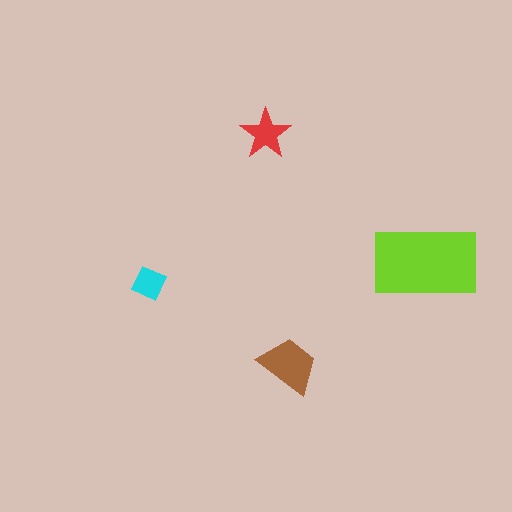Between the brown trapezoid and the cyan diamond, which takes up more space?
The brown trapezoid.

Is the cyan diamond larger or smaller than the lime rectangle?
Smaller.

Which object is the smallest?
The cyan diamond.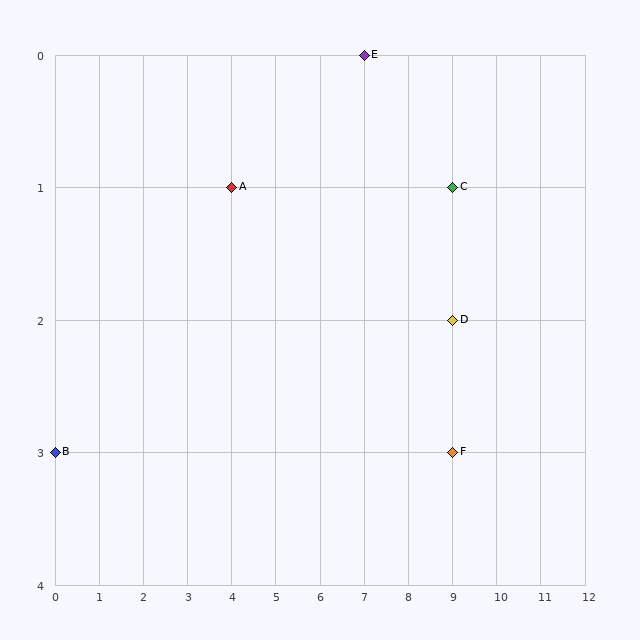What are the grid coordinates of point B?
Point B is at grid coordinates (0, 3).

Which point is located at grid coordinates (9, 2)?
Point D is at (9, 2).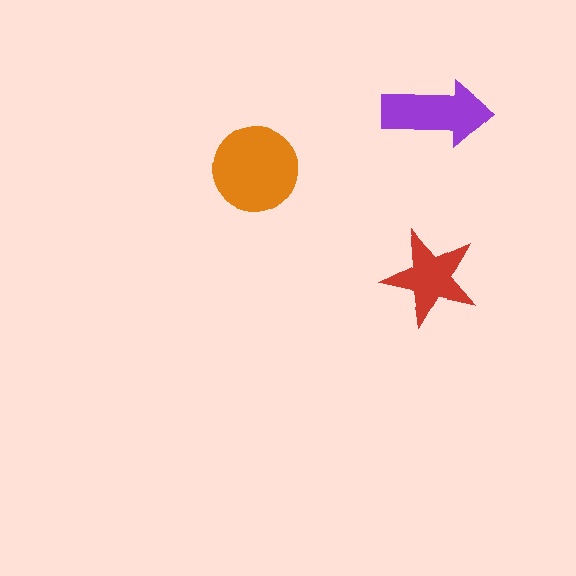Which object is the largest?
The orange circle.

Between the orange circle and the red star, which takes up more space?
The orange circle.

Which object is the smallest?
The red star.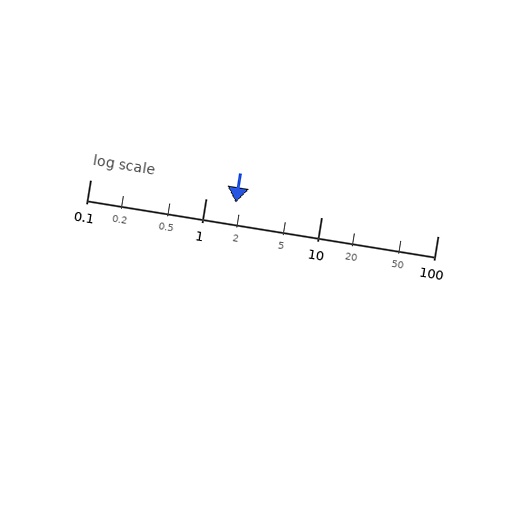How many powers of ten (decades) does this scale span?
The scale spans 3 decades, from 0.1 to 100.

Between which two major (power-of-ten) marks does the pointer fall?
The pointer is between 1 and 10.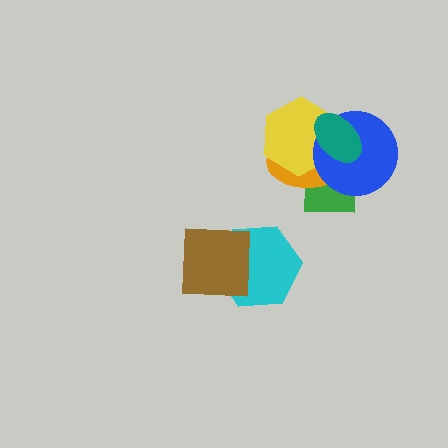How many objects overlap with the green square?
4 objects overlap with the green square.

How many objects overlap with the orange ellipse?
4 objects overlap with the orange ellipse.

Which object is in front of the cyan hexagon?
The brown square is in front of the cyan hexagon.